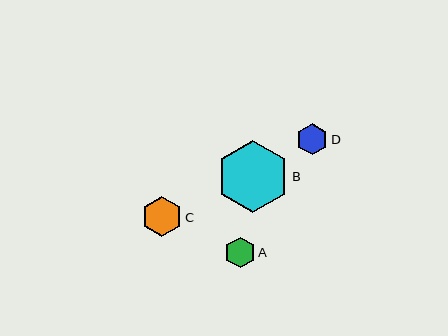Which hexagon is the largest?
Hexagon B is the largest with a size of approximately 73 pixels.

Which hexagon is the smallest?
Hexagon A is the smallest with a size of approximately 31 pixels.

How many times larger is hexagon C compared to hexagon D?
Hexagon C is approximately 1.3 times the size of hexagon D.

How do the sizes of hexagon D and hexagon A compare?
Hexagon D and hexagon A are approximately the same size.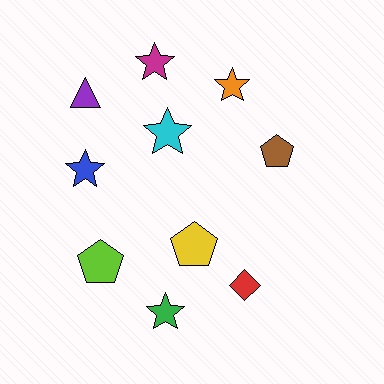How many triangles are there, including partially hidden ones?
There is 1 triangle.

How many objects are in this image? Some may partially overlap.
There are 10 objects.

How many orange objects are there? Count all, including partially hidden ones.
There is 1 orange object.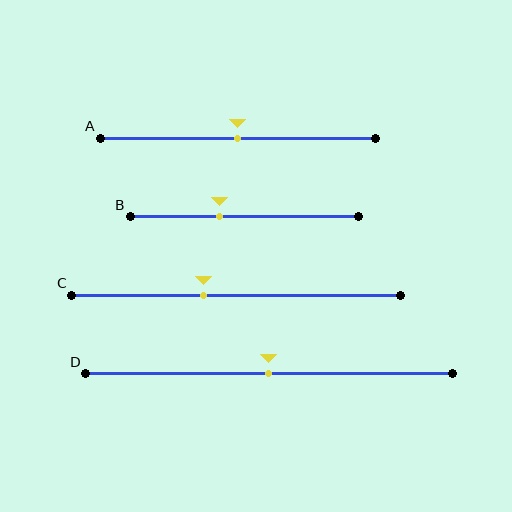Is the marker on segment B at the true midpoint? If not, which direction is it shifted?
No, the marker on segment B is shifted to the left by about 11% of the segment length.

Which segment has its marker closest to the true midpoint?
Segment A has its marker closest to the true midpoint.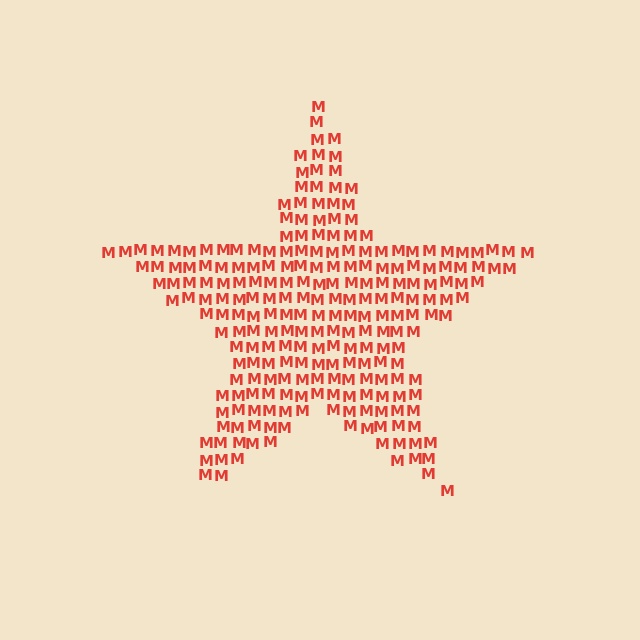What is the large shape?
The large shape is a star.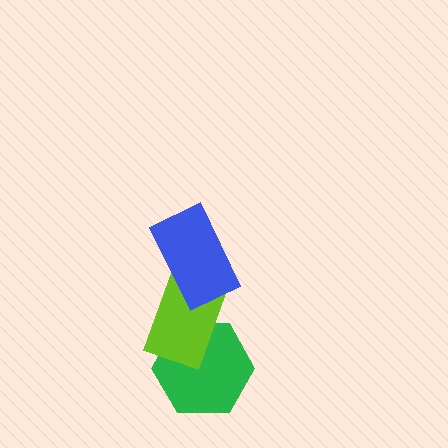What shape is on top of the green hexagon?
The lime rectangle is on top of the green hexagon.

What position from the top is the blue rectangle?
The blue rectangle is 1st from the top.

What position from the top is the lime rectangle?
The lime rectangle is 2nd from the top.